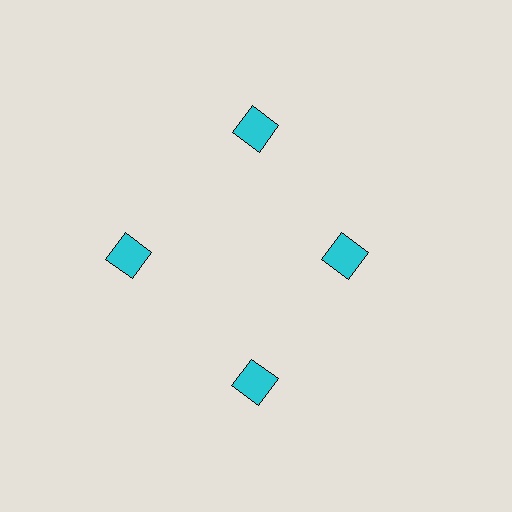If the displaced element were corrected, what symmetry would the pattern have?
It would have 4-fold rotational symmetry — the pattern would map onto itself every 90 degrees.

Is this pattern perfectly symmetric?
No. The 4 cyan squares are arranged in a ring, but one element near the 3 o'clock position is pulled inward toward the center, breaking the 4-fold rotational symmetry.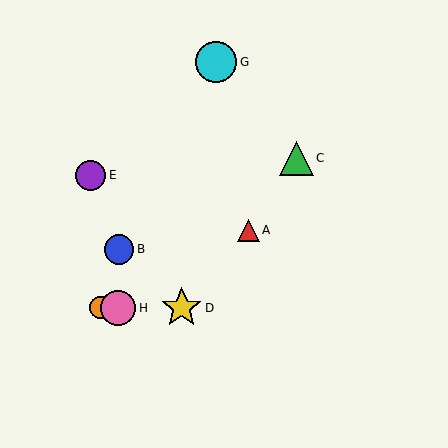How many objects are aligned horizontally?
3 objects (D, F, H) are aligned horizontally.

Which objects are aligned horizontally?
Objects D, F, H are aligned horizontally.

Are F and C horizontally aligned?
No, F is at y≈308 and C is at y≈158.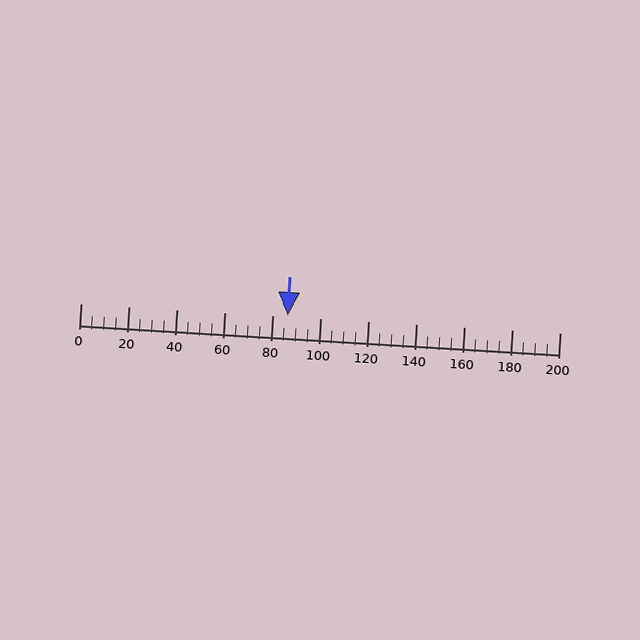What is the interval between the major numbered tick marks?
The major tick marks are spaced 20 units apart.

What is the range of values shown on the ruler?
The ruler shows values from 0 to 200.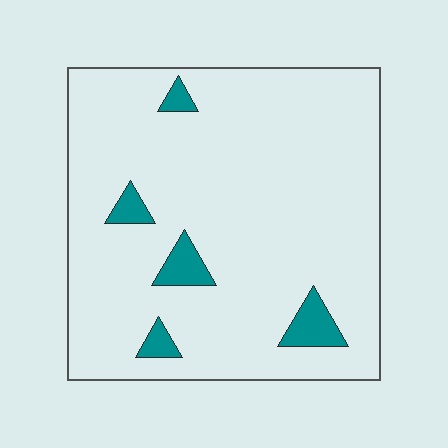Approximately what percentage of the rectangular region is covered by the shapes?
Approximately 5%.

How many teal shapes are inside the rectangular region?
5.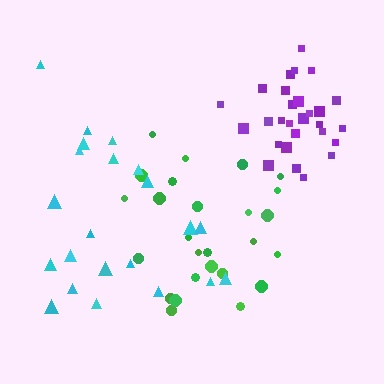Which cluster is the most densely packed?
Purple.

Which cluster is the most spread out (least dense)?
Cyan.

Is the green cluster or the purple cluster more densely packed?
Purple.